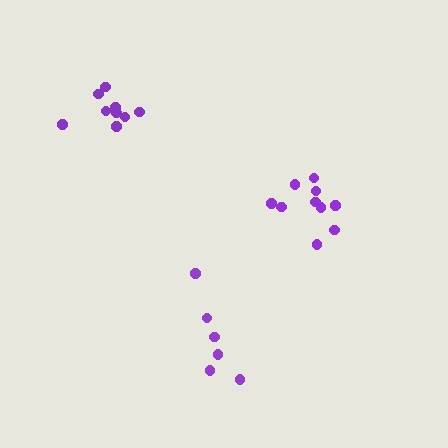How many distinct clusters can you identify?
There are 3 distinct clusters.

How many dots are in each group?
Group 1: 10 dots, Group 2: 9 dots, Group 3: 6 dots (25 total).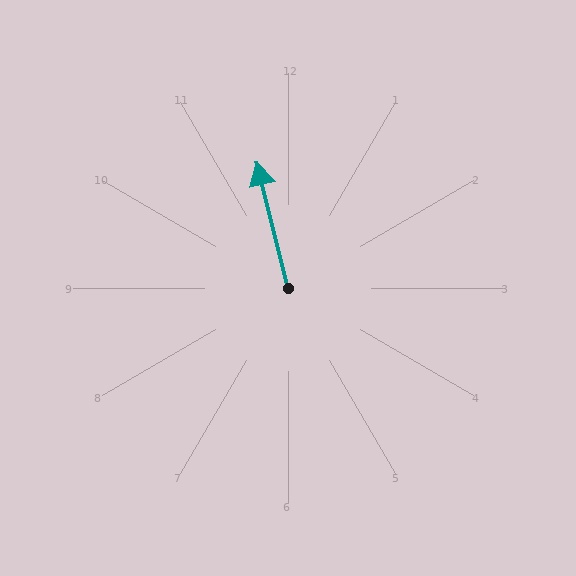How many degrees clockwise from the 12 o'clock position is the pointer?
Approximately 346 degrees.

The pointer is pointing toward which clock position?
Roughly 12 o'clock.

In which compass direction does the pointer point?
North.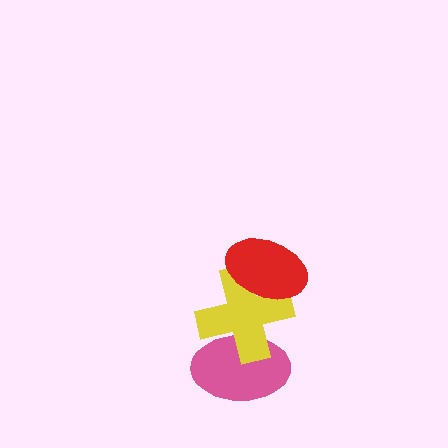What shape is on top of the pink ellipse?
The yellow cross is on top of the pink ellipse.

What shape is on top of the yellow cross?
The red ellipse is on top of the yellow cross.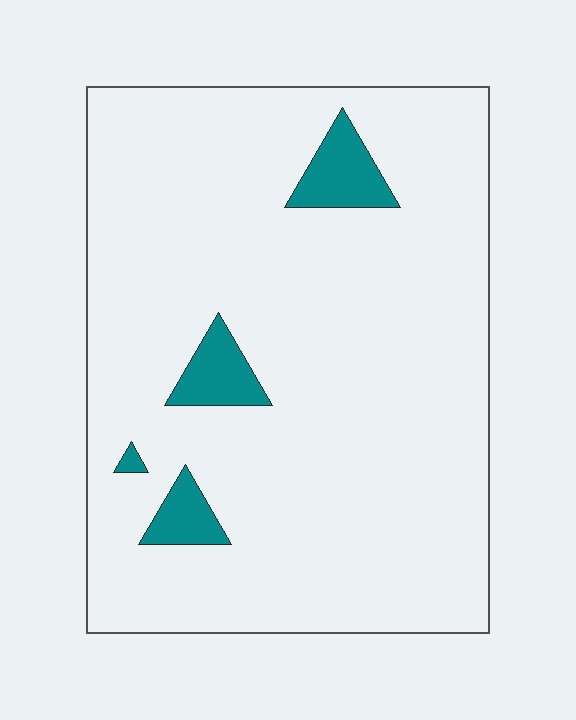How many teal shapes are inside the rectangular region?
4.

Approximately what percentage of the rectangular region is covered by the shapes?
Approximately 5%.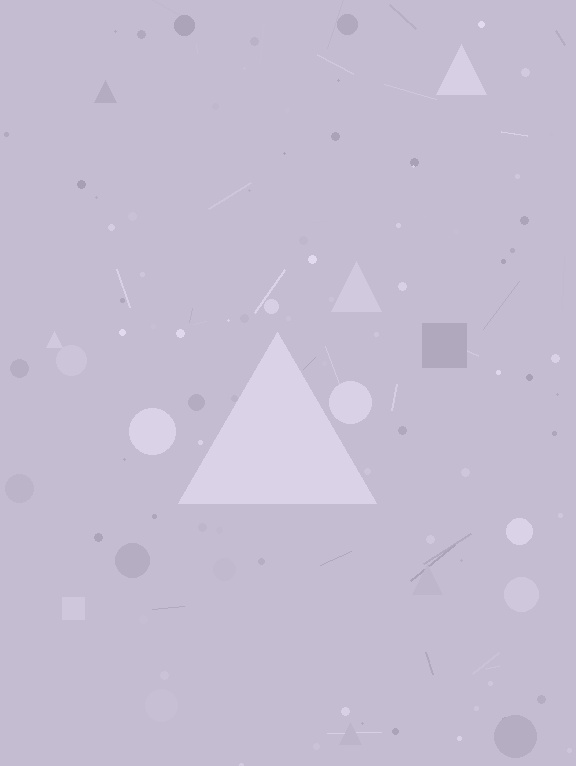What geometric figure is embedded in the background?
A triangle is embedded in the background.